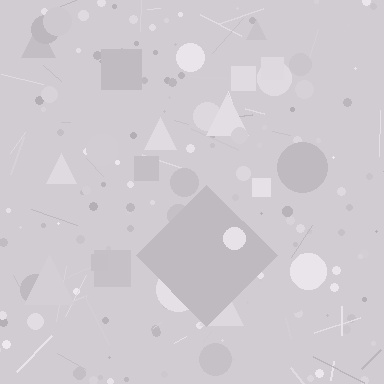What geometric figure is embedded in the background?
A diamond is embedded in the background.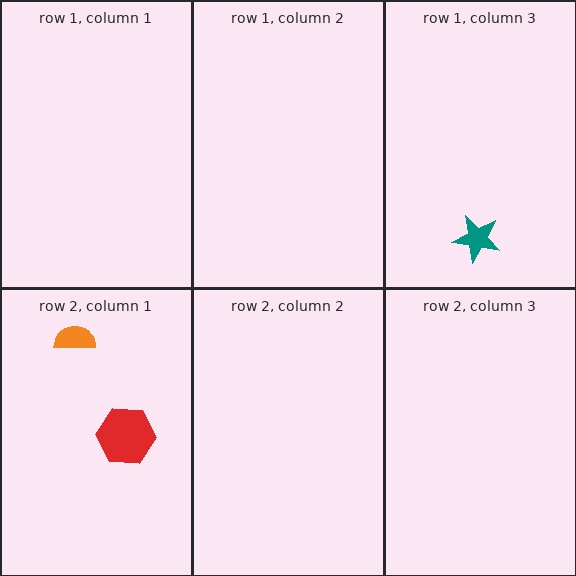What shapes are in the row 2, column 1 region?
The orange semicircle, the red hexagon.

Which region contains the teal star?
The row 1, column 3 region.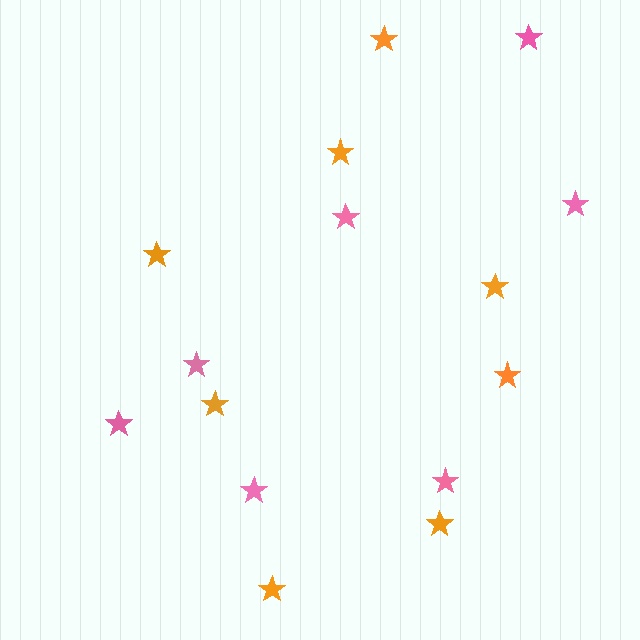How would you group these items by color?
There are 2 groups: one group of pink stars (7) and one group of orange stars (8).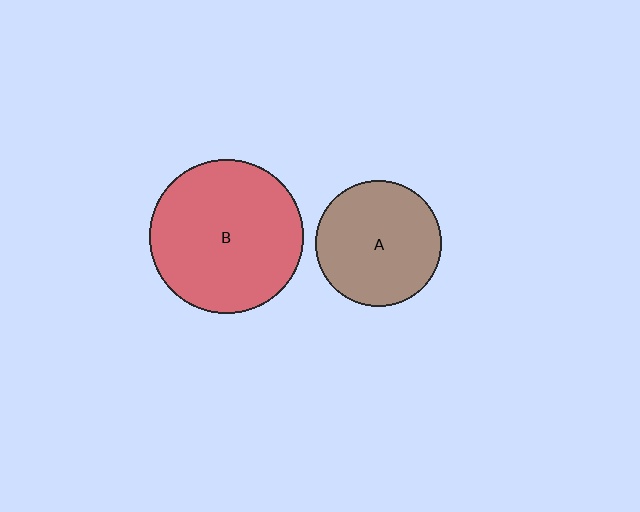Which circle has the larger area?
Circle B (red).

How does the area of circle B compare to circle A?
Approximately 1.5 times.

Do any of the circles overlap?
No, none of the circles overlap.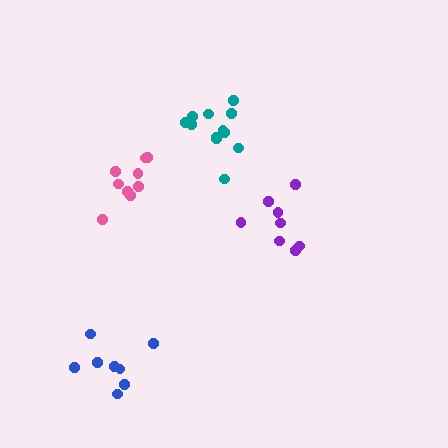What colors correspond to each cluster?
The clusters are colored: purple, blue, pink, teal.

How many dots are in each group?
Group 1: 8 dots, Group 2: 8 dots, Group 3: 9 dots, Group 4: 12 dots (37 total).